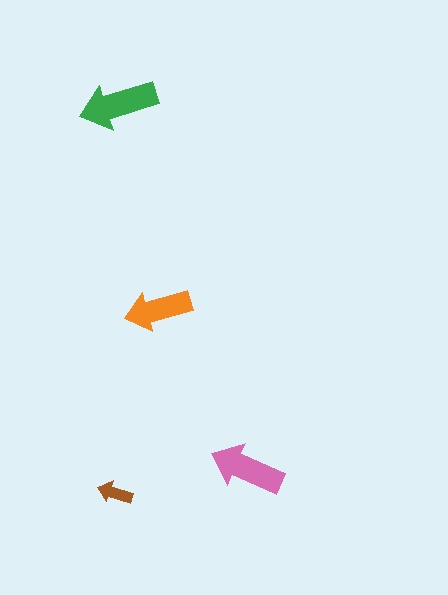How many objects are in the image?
There are 4 objects in the image.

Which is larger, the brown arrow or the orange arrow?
The orange one.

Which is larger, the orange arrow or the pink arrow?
The pink one.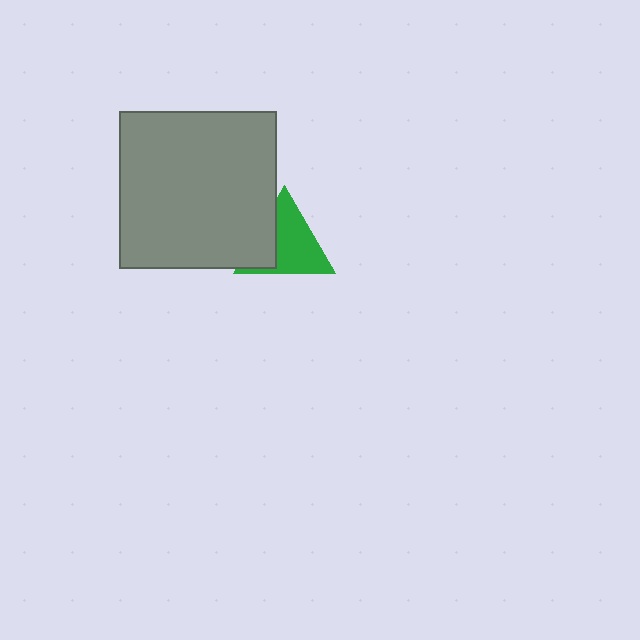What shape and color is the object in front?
The object in front is a gray square.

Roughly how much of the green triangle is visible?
Most of it is visible (roughly 66%).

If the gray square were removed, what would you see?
You would see the complete green triangle.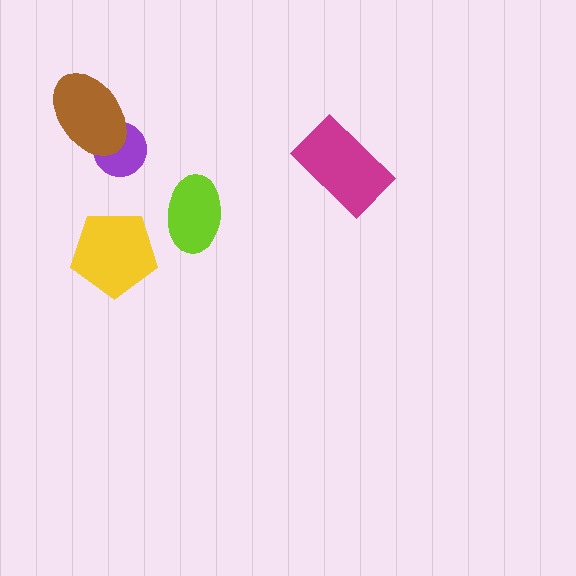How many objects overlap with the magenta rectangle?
0 objects overlap with the magenta rectangle.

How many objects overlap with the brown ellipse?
1 object overlaps with the brown ellipse.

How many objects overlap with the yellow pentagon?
0 objects overlap with the yellow pentagon.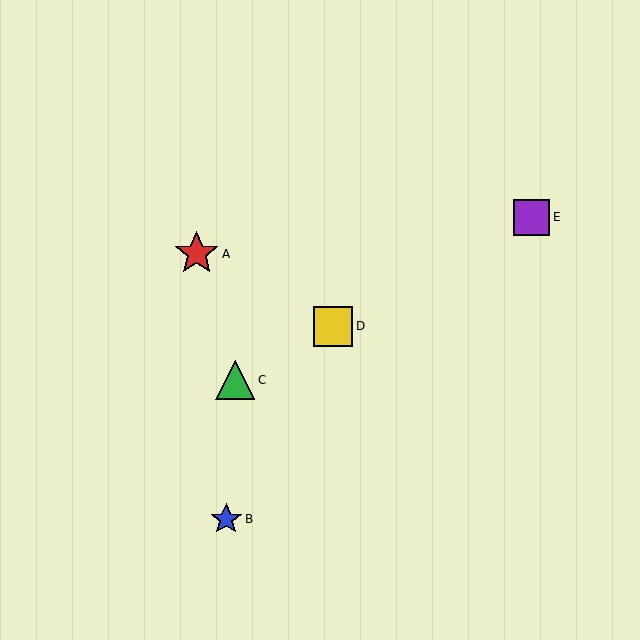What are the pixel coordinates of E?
Object E is at (532, 217).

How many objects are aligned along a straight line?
3 objects (C, D, E) are aligned along a straight line.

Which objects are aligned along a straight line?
Objects C, D, E are aligned along a straight line.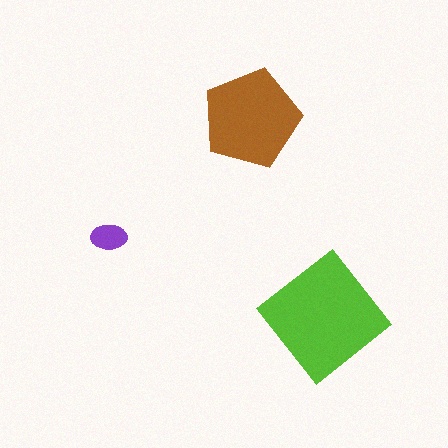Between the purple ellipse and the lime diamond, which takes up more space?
The lime diamond.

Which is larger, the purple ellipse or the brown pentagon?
The brown pentagon.